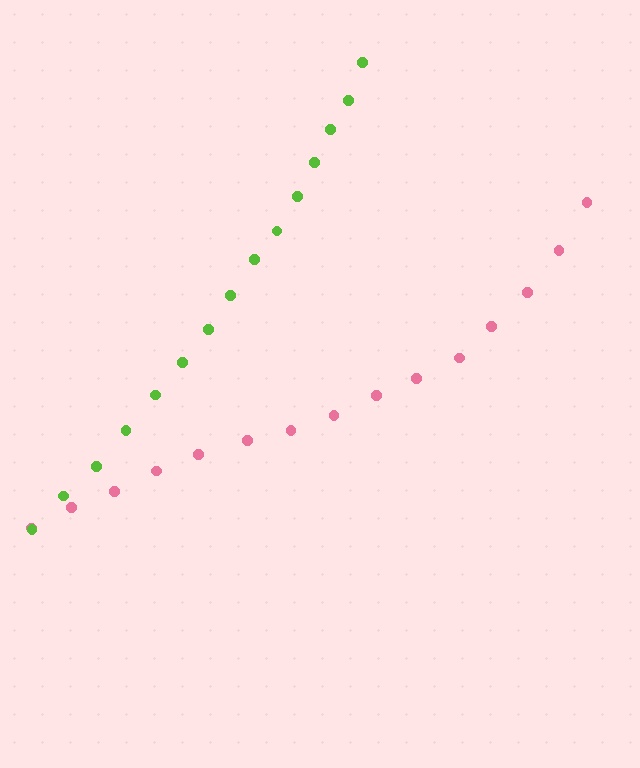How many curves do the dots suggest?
There are 2 distinct paths.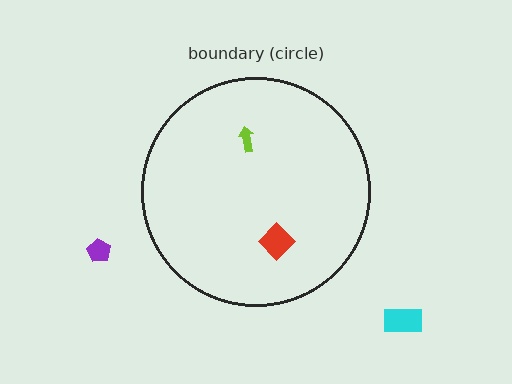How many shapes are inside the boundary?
2 inside, 2 outside.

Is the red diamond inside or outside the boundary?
Inside.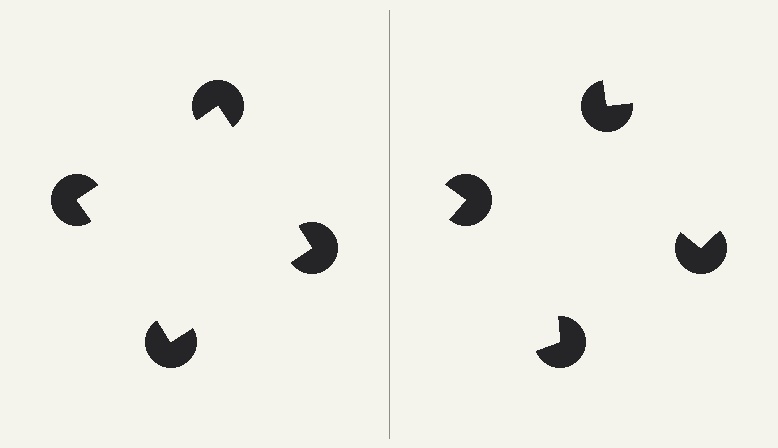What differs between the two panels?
The pac-man discs are positioned identically on both sides; only the wedge orientations differ. On the left they align to a square; on the right they are misaligned.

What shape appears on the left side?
An illusory square.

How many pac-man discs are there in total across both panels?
8 — 4 on each side.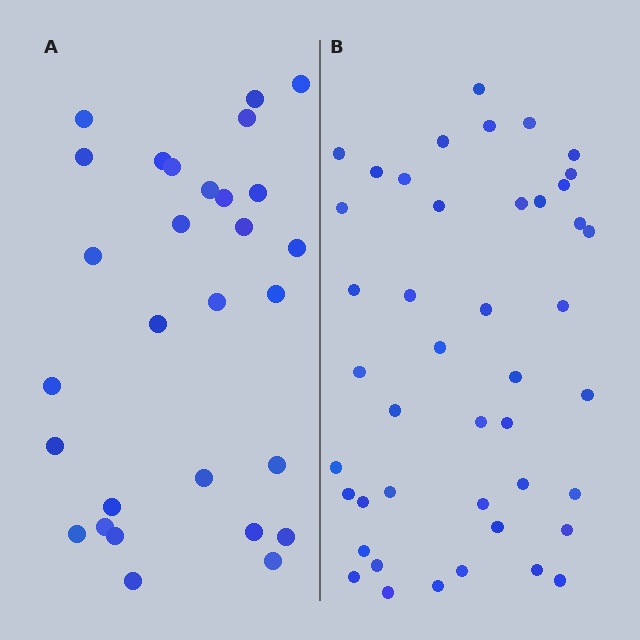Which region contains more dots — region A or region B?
Region B (the right region) has more dots.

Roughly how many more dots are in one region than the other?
Region B has approximately 15 more dots than region A.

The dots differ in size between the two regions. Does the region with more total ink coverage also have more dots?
No. Region A has more total ink coverage because its dots are larger, but region B actually contains more individual dots. Total area can be misleading — the number of items is what matters here.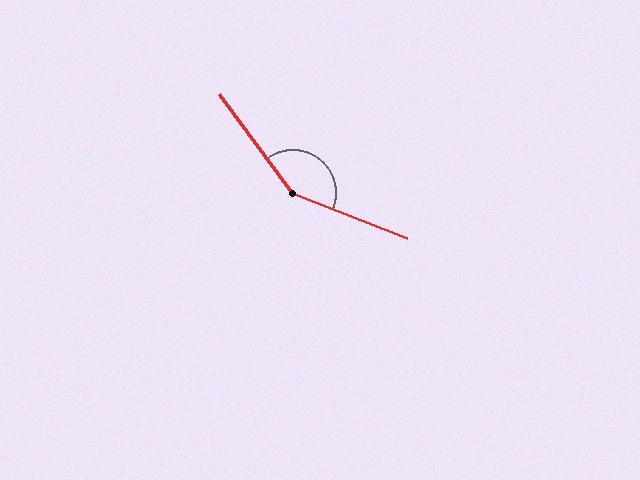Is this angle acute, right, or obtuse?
It is obtuse.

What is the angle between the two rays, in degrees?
Approximately 148 degrees.